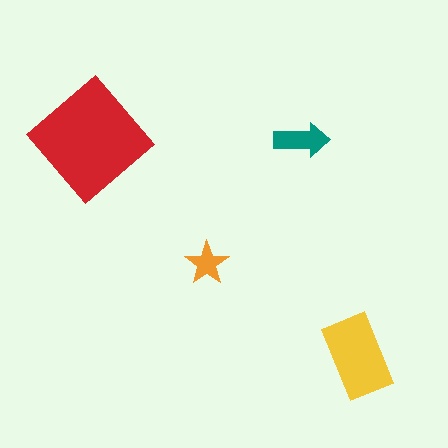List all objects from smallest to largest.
The orange star, the teal arrow, the yellow rectangle, the red diamond.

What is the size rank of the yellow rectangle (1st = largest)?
2nd.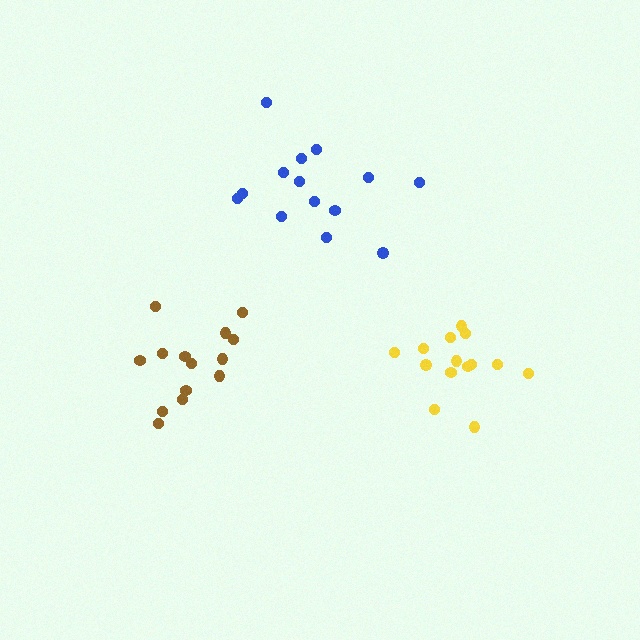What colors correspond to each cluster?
The clusters are colored: yellow, brown, blue.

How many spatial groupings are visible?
There are 3 spatial groupings.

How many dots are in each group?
Group 1: 14 dots, Group 2: 14 dots, Group 3: 14 dots (42 total).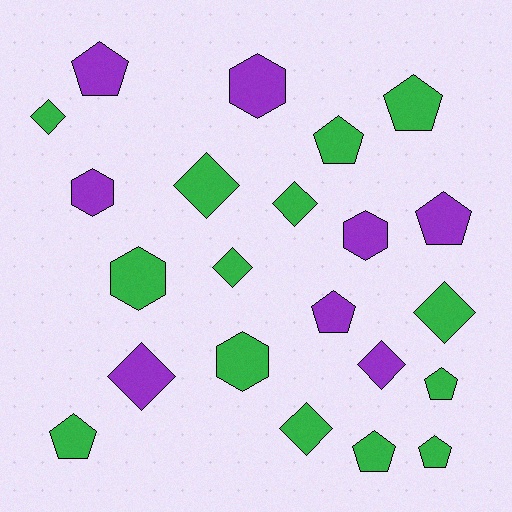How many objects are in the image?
There are 22 objects.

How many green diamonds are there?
There are 6 green diamonds.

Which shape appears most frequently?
Pentagon, with 9 objects.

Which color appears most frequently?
Green, with 14 objects.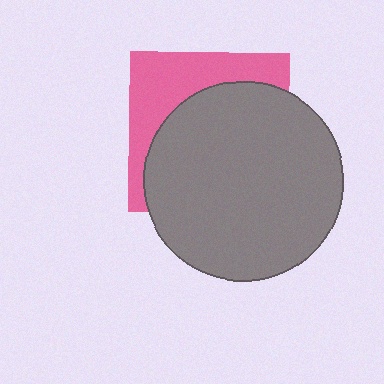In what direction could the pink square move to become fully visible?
The pink square could move toward the upper-left. That would shift it out from behind the gray circle entirely.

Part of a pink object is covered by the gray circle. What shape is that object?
It is a square.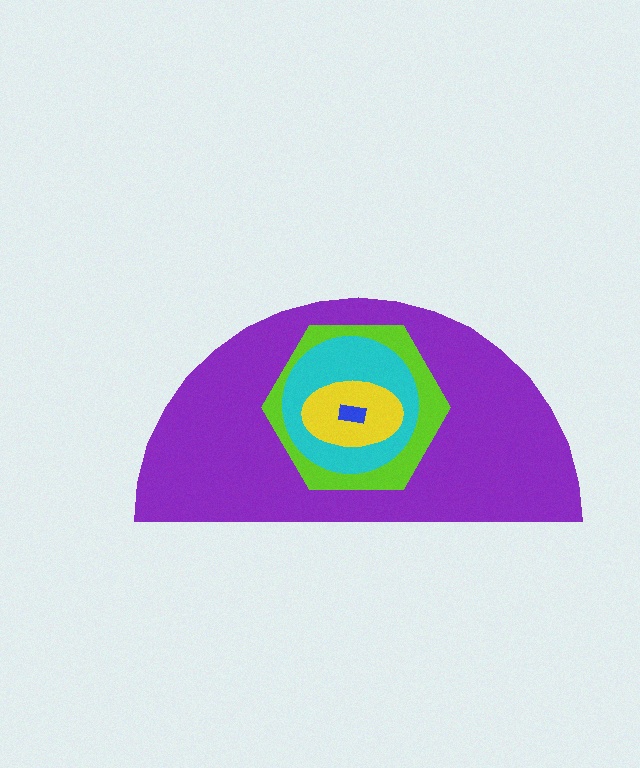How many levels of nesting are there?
5.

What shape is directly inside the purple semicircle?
The lime hexagon.